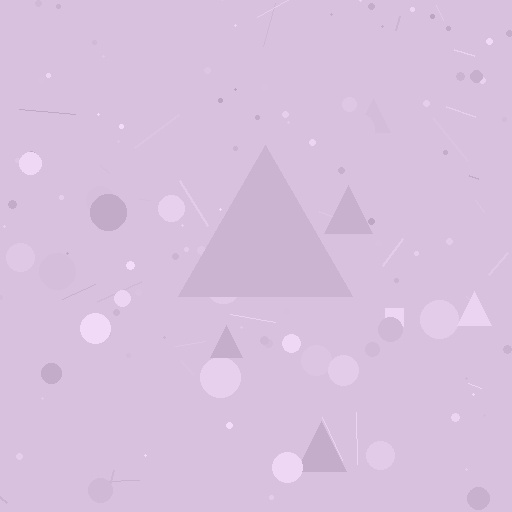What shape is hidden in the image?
A triangle is hidden in the image.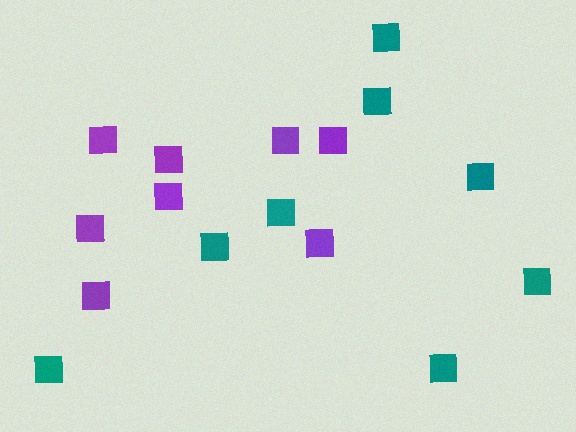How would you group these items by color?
There are 2 groups: one group of teal squares (8) and one group of purple squares (8).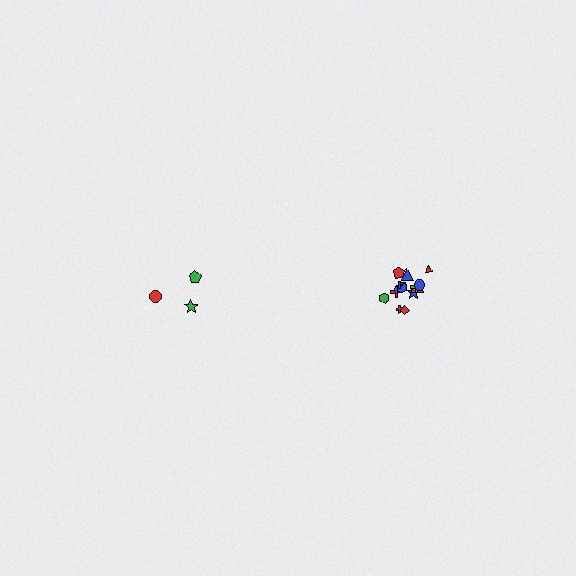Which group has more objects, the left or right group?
The right group.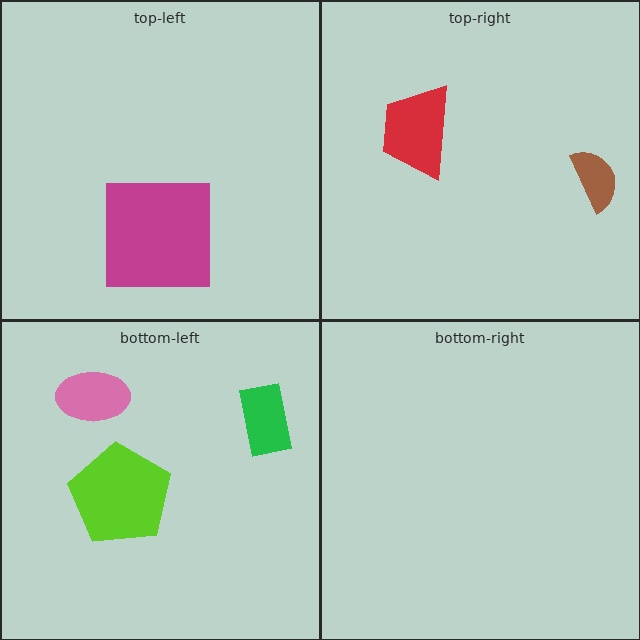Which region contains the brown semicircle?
The top-right region.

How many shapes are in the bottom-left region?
3.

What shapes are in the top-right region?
The red trapezoid, the brown semicircle.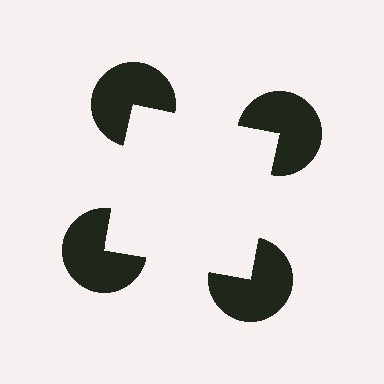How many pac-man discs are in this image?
There are 4 — one at each vertex of the illusory square.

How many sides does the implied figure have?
4 sides.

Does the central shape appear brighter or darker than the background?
It typically appears slightly brighter than the background, even though no actual brightness change is drawn.